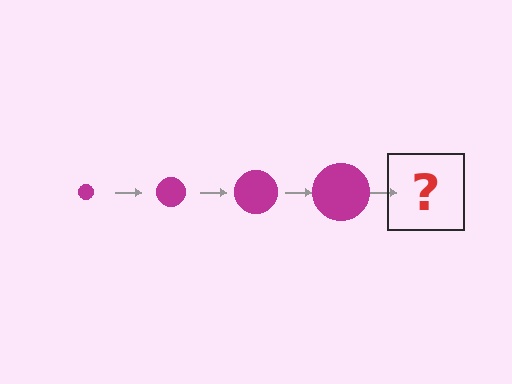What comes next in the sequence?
The next element should be a magenta circle, larger than the previous one.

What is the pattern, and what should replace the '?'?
The pattern is that the circle gets progressively larger each step. The '?' should be a magenta circle, larger than the previous one.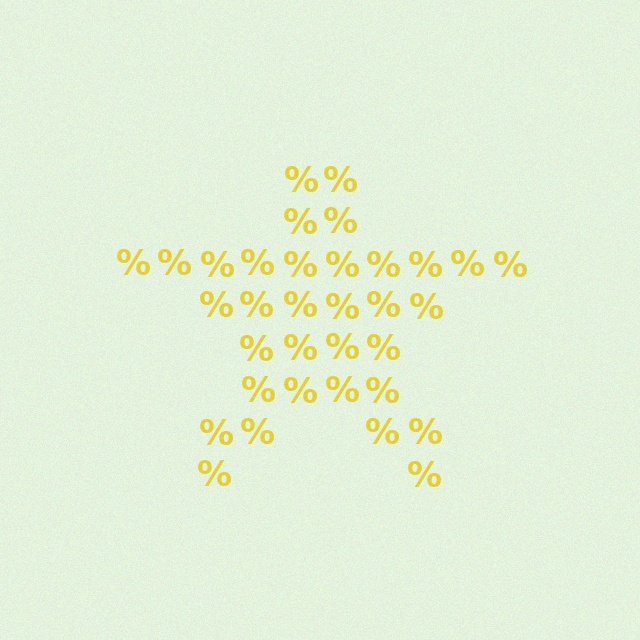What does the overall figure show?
The overall figure shows a star.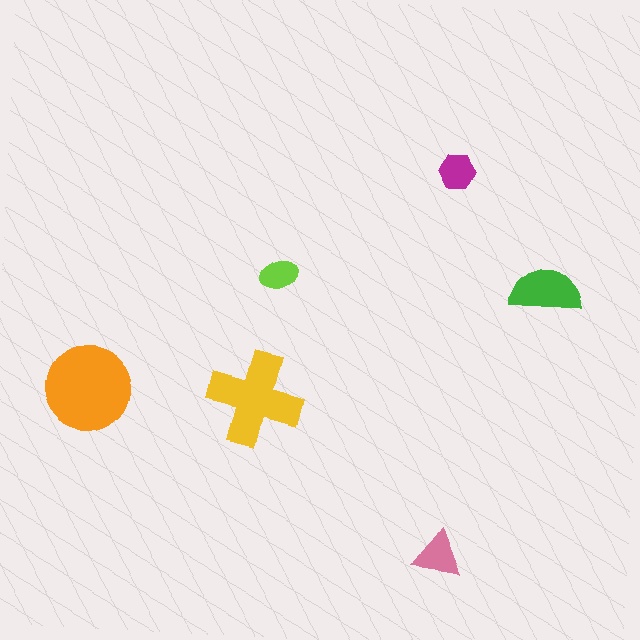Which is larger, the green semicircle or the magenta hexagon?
The green semicircle.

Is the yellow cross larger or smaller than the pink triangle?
Larger.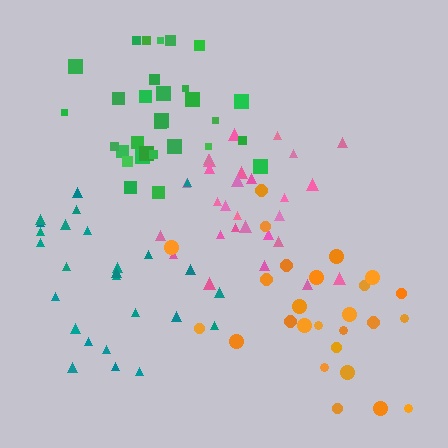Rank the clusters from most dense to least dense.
pink, green, teal, orange.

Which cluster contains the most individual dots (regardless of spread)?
Green (30).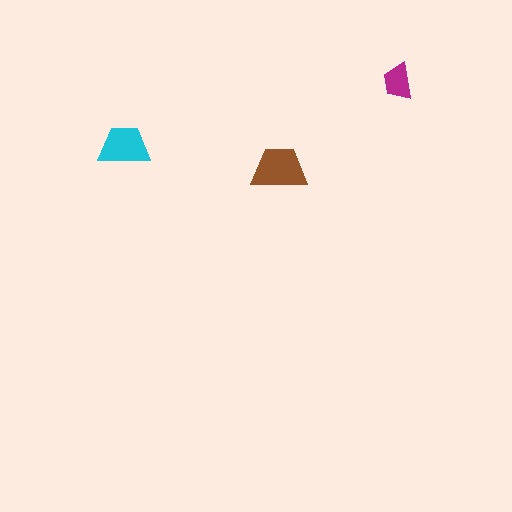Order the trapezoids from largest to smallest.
the brown one, the cyan one, the magenta one.